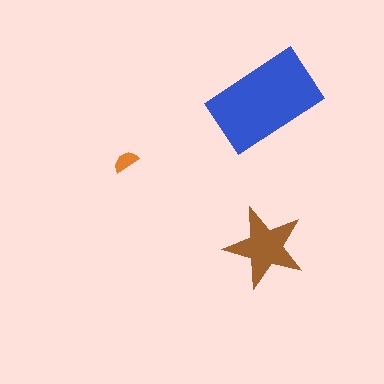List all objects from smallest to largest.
The orange semicircle, the brown star, the blue rectangle.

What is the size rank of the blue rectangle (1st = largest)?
1st.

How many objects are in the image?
There are 3 objects in the image.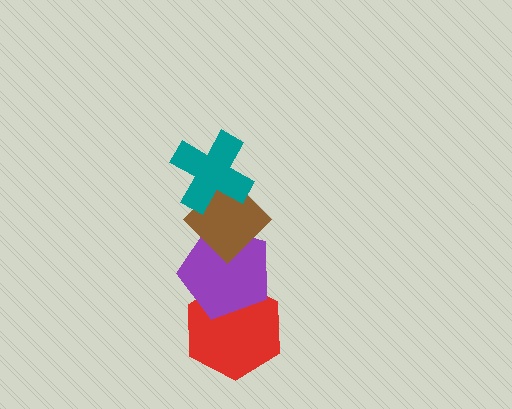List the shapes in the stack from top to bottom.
From top to bottom: the teal cross, the brown diamond, the purple pentagon, the red hexagon.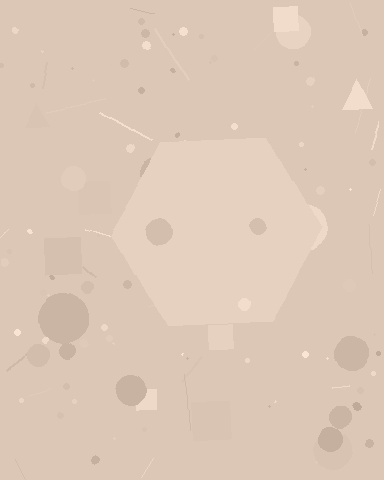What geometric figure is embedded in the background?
A hexagon is embedded in the background.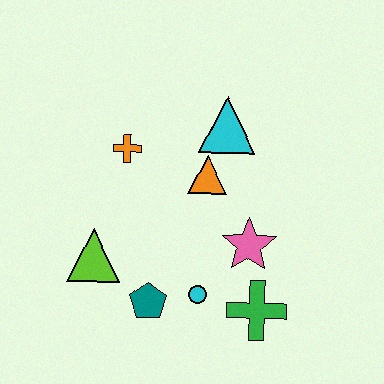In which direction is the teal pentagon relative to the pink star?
The teal pentagon is to the left of the pink star.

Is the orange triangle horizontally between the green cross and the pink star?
No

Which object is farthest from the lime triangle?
The cyan triangle is farthest from the lime triangle.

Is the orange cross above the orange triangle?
Yes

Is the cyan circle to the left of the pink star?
Yes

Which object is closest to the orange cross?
The orange triangle is closest to the orange cross.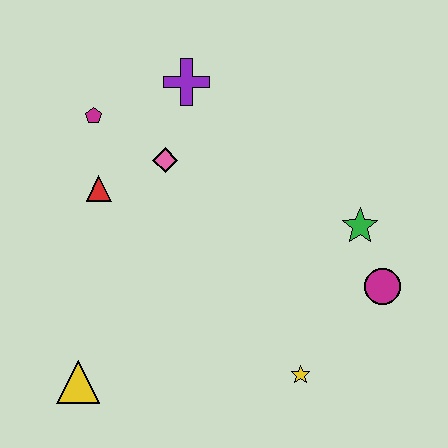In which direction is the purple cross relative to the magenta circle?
The purple cross is above the magenta circle.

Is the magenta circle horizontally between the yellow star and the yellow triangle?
No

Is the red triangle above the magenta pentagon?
No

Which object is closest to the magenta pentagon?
The red triangle is closest to the magenta pentagon.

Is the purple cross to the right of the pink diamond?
Yes